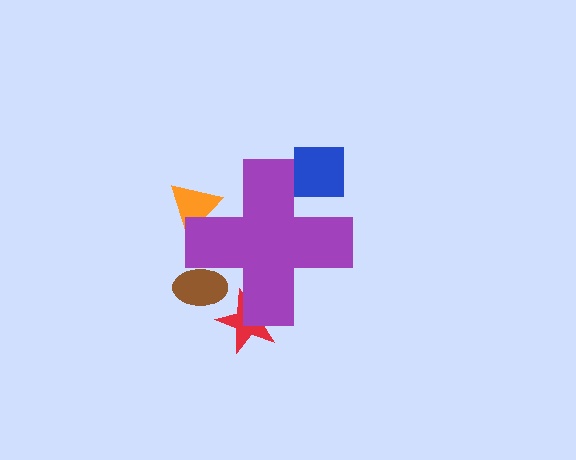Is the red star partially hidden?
Yes, the red star is partially hidden behind the purple cross.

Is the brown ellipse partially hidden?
Yes, the brown ellipse is partially hidden behind the purple cross.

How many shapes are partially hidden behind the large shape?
4 shapes are partially hidden.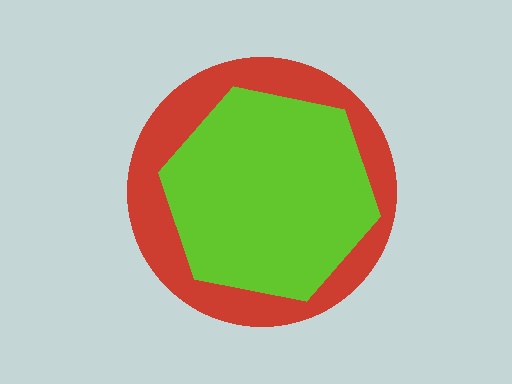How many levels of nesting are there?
2.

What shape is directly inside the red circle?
The lime hexagon.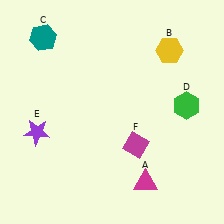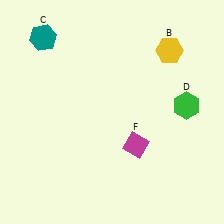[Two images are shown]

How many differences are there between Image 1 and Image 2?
There are 2 differences between the two images.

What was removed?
The purple star (E), the magenta triangle (A) were removed in Image 2.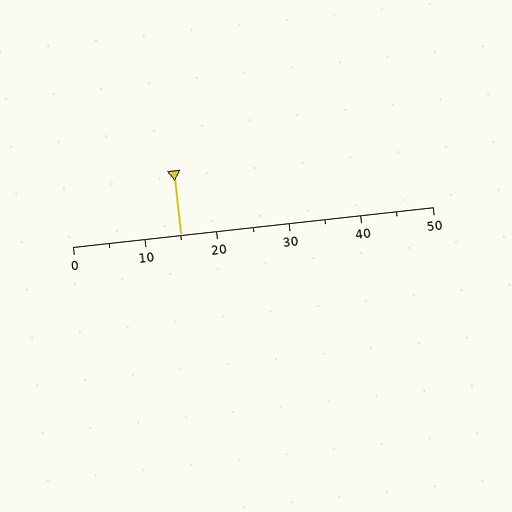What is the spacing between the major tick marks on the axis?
The major ticks are spaced 10 apart.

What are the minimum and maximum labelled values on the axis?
The axis runs from 0 to 50.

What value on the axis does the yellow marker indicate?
The marker indicates approximately 15.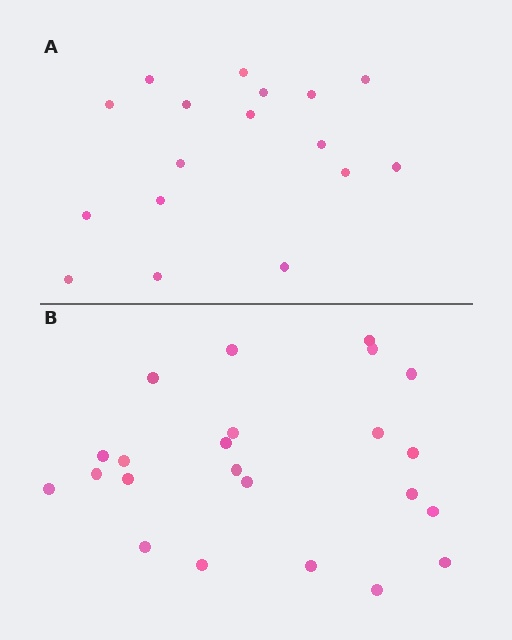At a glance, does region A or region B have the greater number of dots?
Region B (the bottom region) has more dots.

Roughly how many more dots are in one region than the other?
Region B has about 6 more dots than region A.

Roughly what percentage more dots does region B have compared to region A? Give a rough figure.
About 35% more.